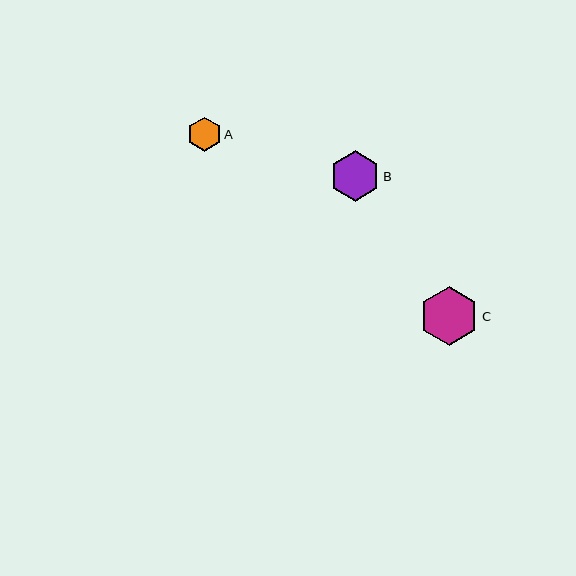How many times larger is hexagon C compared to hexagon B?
Hexagon C is approximately 1.2 times the size of hexagon B.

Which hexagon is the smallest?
Hexagon A is the smallest with a size of approximately 35 pixels.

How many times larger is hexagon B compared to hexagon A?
Hexagon B is approximately 1.5 times the size of hexagon A.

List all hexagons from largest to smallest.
From largest to smallest: C, B, A.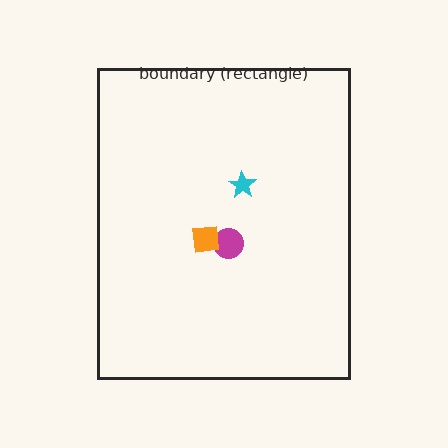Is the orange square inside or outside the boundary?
Inside.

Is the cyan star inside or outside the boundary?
Inside.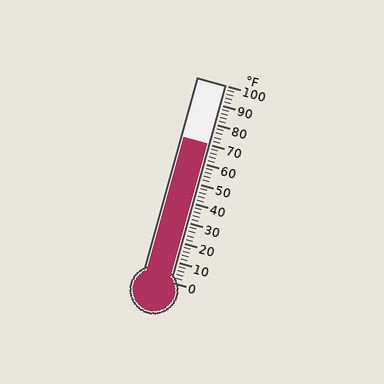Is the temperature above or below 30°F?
The temperature is above 30°F.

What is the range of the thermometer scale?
The thermometer scale ranges from 0°F to 100°F.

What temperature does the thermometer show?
The thermometer shows approximately 70°F.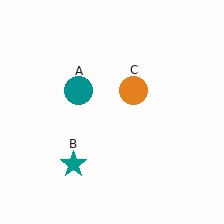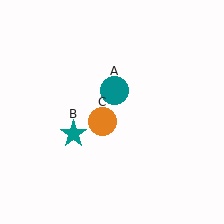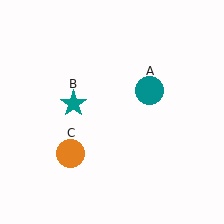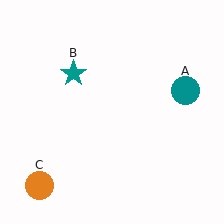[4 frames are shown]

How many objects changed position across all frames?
3 objects changed position: teal circle (object A), teal star (object B), orange circle (object C).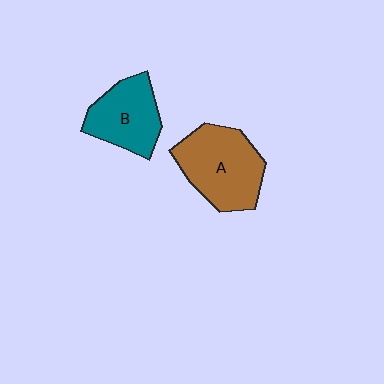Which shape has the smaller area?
Shape B (teal).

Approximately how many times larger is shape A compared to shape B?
Approximately 1.3 times.